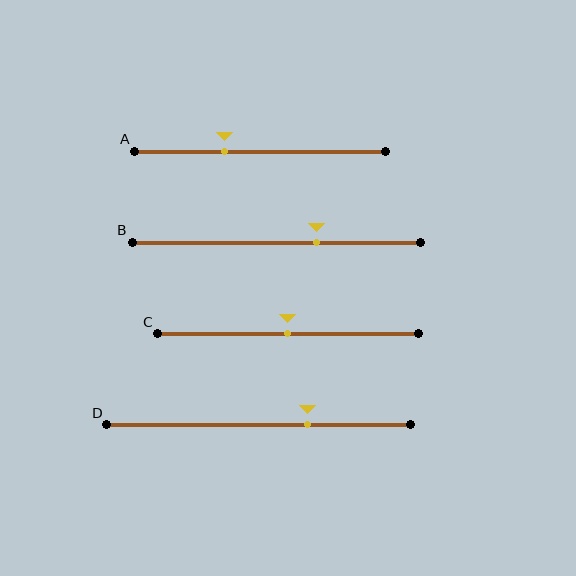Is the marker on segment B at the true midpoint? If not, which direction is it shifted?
No, the marker on segment B is shifted to the right by about 14% of the segment length.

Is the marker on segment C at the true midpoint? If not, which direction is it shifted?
Yes, the marker on segment C is at the true midpoint.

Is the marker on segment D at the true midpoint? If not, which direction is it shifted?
No, the marker on segment D is shifted to the right by about 16% of the segment length.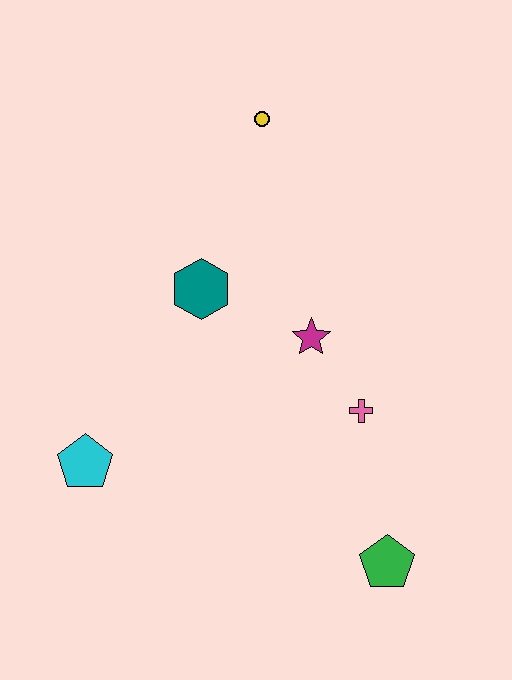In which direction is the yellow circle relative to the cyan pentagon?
The yellow circle is above the cyan pentagon.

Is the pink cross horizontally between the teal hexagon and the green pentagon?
Yes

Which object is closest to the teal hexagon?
The magenta star is closest to the teal hexagon.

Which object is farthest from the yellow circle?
The green pentagon is farthest from the yellow circle.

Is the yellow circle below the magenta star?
No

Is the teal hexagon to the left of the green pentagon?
Yes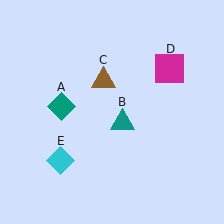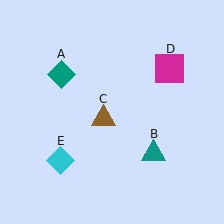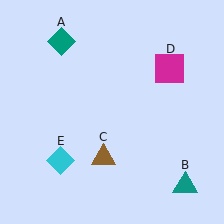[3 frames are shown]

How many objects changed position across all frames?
3 objects changed position: teal diamond (object A), teal triangle (object B), brown triangle (object C).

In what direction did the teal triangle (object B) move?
The teal triangle (object B) moved down and to the right.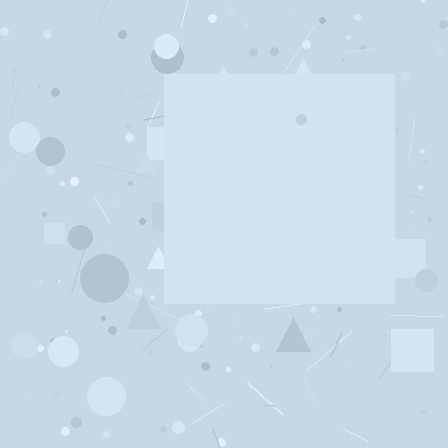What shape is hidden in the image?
A square is hidden in the image.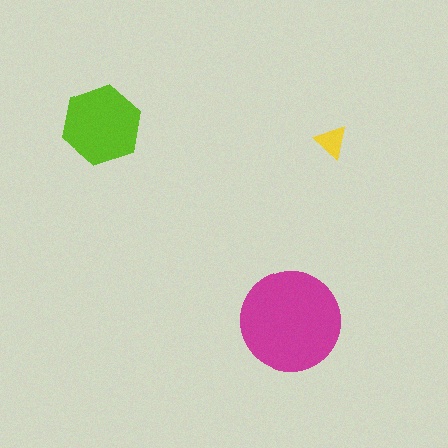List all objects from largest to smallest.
The magenta circle, the lime hexagon, the yellow triangle.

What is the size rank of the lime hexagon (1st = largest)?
2nd.